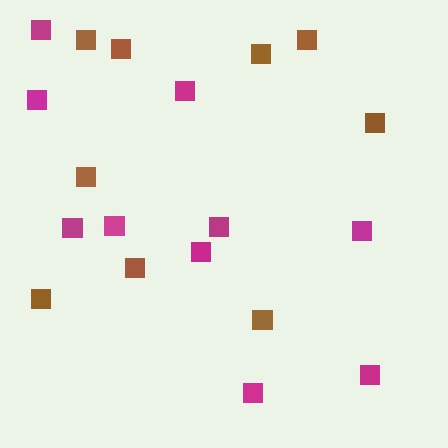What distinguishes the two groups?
There are 2 groups: one group of magenta squares (10) and one group of brown squares (9).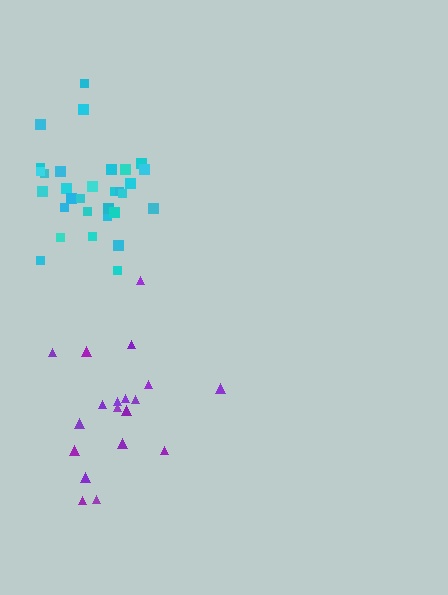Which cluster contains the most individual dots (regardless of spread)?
Cyan (31).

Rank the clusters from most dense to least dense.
cyan, purple.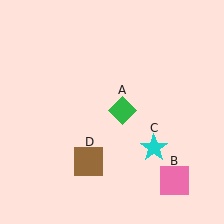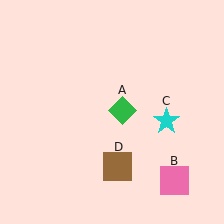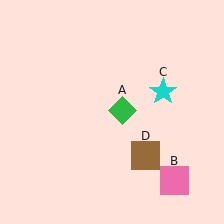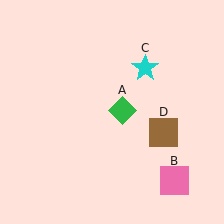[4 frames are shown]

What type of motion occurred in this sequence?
The cyan star (object C), brown square (object D) rotated counterclockwise around the center of the scene.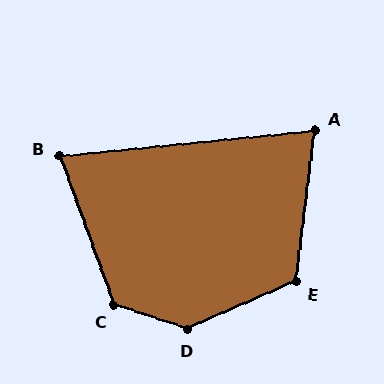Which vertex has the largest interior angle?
D, at approximately 138 degrees.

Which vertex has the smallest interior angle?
B, at approximately 76 degrees.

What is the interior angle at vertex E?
Approximately 121 degrees (obtuse).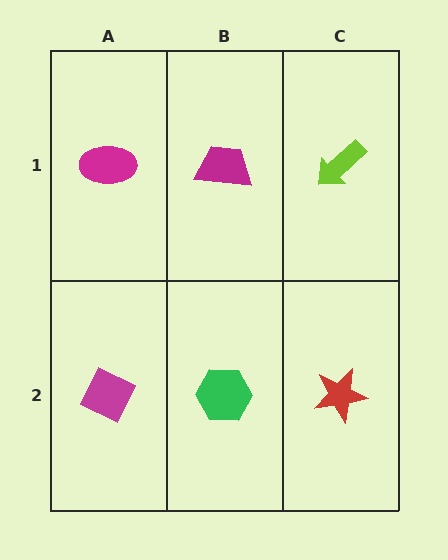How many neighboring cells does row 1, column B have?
3.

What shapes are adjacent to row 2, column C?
A lime arrow (row 1, column C), a green hexagon (row 2, column B).